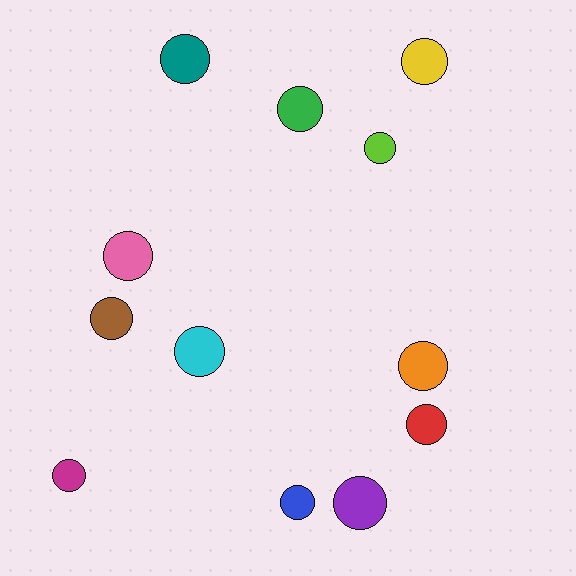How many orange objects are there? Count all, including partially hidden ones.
There is 1 orange object.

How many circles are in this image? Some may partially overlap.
There are 12 circles.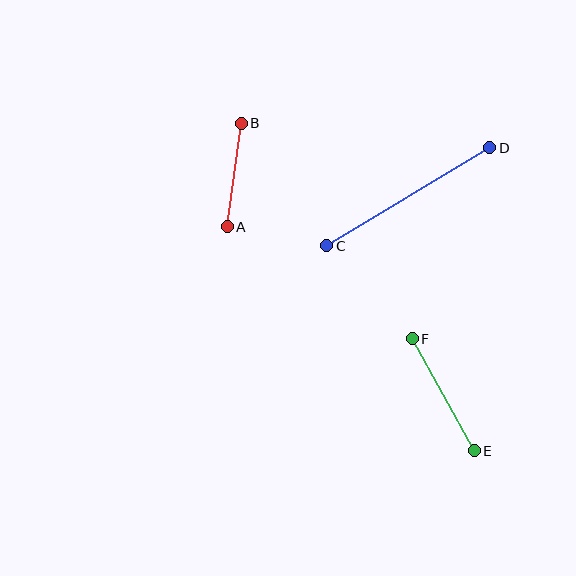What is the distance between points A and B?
The distance is approximately 105 pixels.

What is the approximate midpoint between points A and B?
The midpoint is at approximately (234, 175) pixels.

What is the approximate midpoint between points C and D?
The midpoint is at approximately (408, 197) pixels.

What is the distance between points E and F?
The distance is approximately 128 pixels.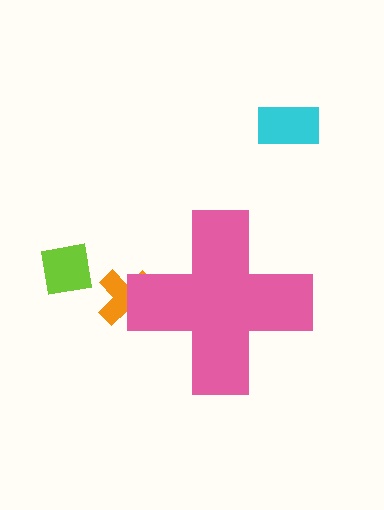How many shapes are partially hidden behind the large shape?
1 shape is partially hidden.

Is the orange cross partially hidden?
Yes, the orange cross is partially hidden behind the pink cross.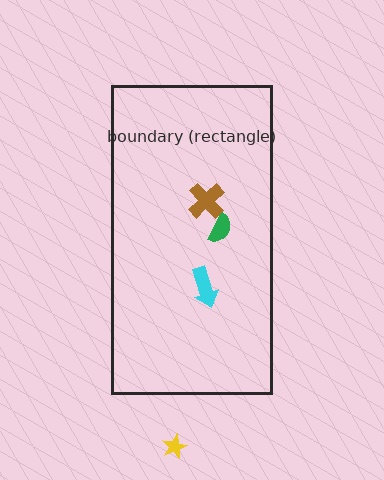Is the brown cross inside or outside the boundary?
Inside.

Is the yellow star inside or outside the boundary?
Outside.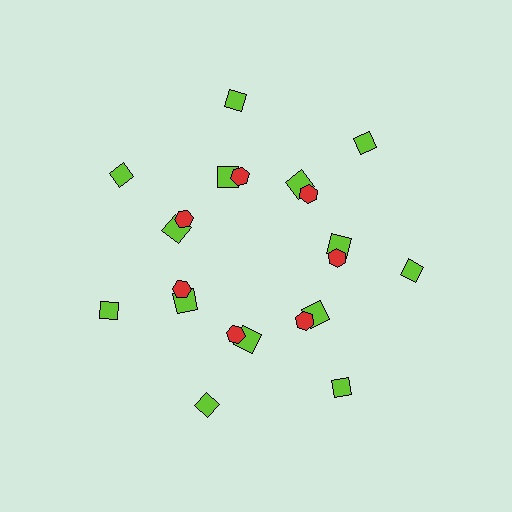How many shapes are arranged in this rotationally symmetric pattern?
There are 21 shapes, arranged in 7 groups of 3.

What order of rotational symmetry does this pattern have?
This pattern has 7-fold rotational symmetry.